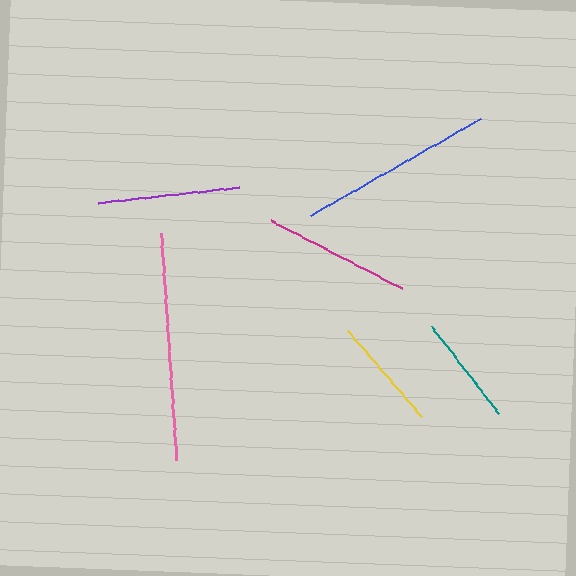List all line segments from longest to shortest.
From longest to shortest: pink, blue, magenta, purple, yellow, teal.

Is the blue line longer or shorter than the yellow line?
The blue line is longer than the yellow line.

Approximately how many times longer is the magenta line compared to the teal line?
The magenta line is approximately 1.3 times the length of the teal line.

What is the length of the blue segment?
The blue segment is approximately 195 pixels long.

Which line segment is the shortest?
The teal line is the shortest at approximately 111 pixels.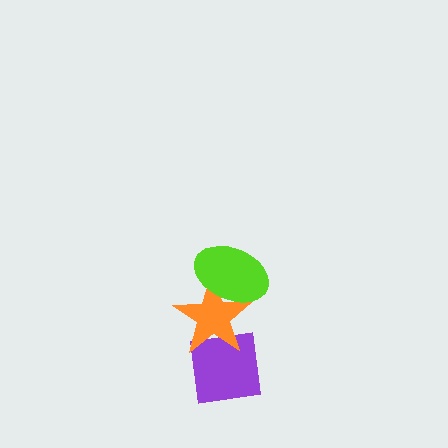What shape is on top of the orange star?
The lime ellipse is on top of the orange star.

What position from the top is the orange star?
The orange star is 2nd from the top.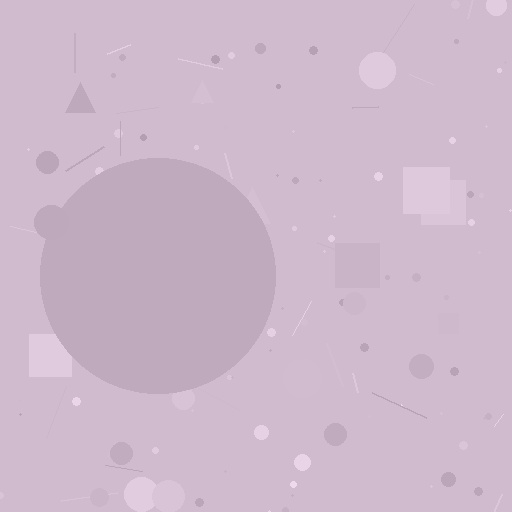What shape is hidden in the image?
A circle is hidden in the image.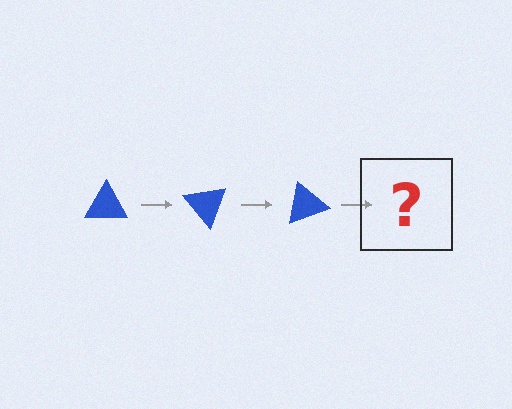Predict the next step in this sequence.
The next step is a blue triangle rotated 150 degrees.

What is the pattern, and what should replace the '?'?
The pattern is that the triangle rotates 50 degrees each step. The '?' should be a blue triangle rotated 150 degrees.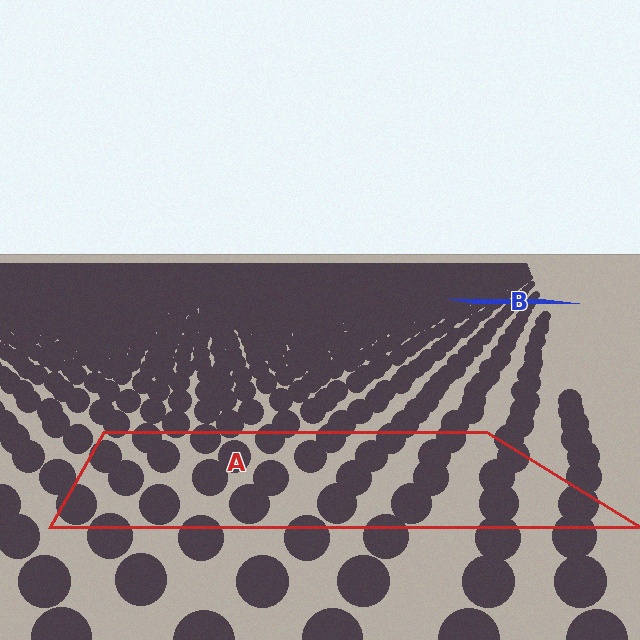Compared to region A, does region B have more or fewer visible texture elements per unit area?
Region B has more texture elements per unit area — they are packed more densely because it is farther away.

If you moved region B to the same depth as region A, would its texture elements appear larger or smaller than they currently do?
They would appear larger. At a closer depth, the same texture elements are projected at a bigger on-screen size.